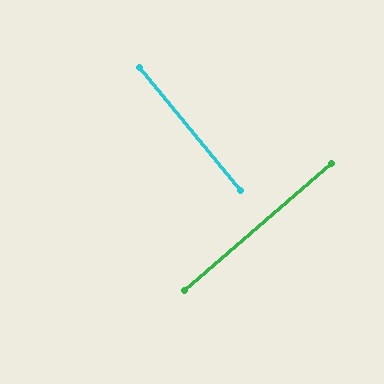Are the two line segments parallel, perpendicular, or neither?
Perpendicular — they meet at approximately 88°.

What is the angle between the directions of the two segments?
Approximately 88 degrees.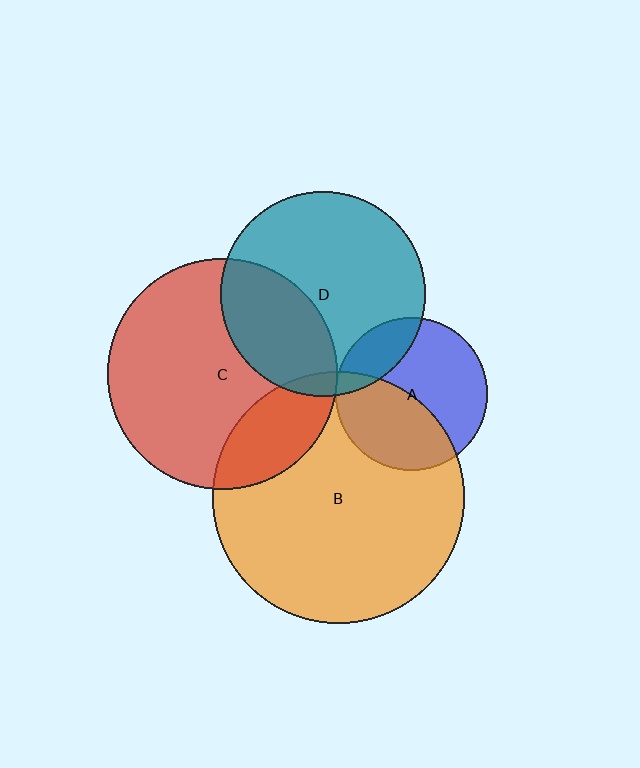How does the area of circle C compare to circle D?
Approximately 1.3 times.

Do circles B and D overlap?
Yes.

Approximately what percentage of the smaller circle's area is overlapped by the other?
Approximately 5%.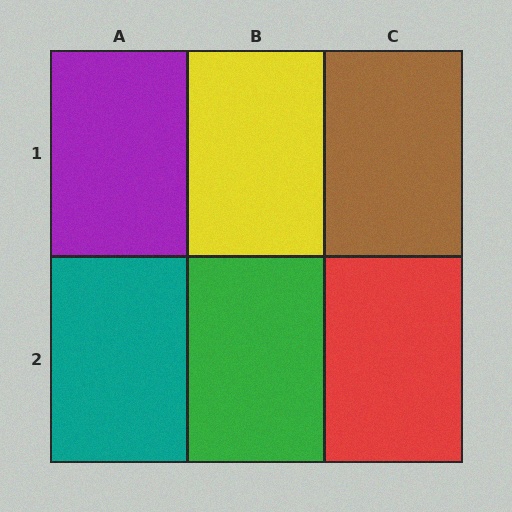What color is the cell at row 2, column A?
Teal.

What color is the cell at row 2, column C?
Red.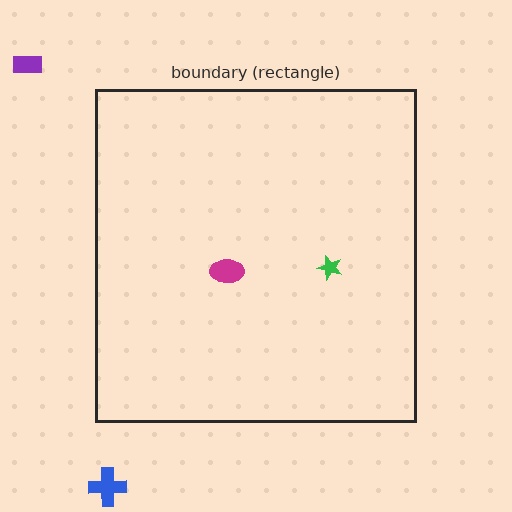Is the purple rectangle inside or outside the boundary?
Outside.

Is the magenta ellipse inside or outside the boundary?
Inside.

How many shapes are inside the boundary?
2 inside, 2 outside.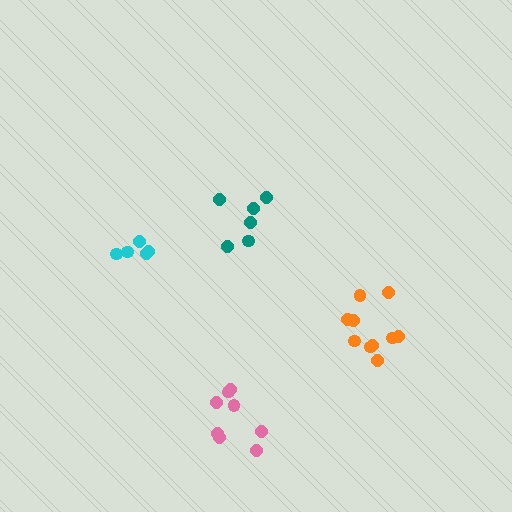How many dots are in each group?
Group 1: 10 dots, Group 2: 6 dots, Group 3: 5 dots, Group 4: 8 dots (29 total).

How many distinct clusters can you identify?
There are 4 distinct clusters.